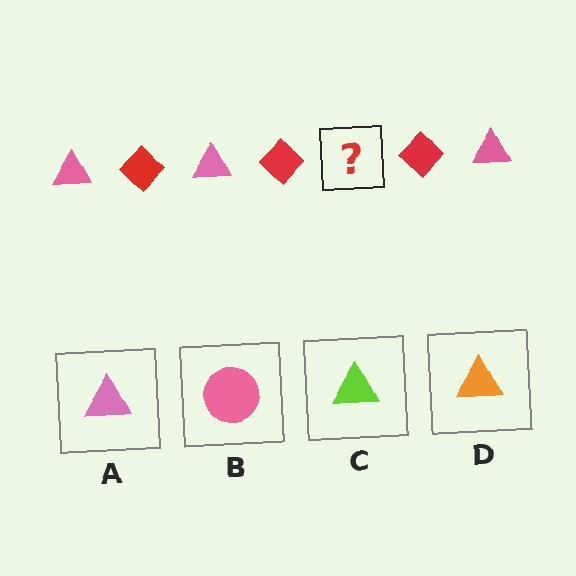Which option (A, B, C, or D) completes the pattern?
A.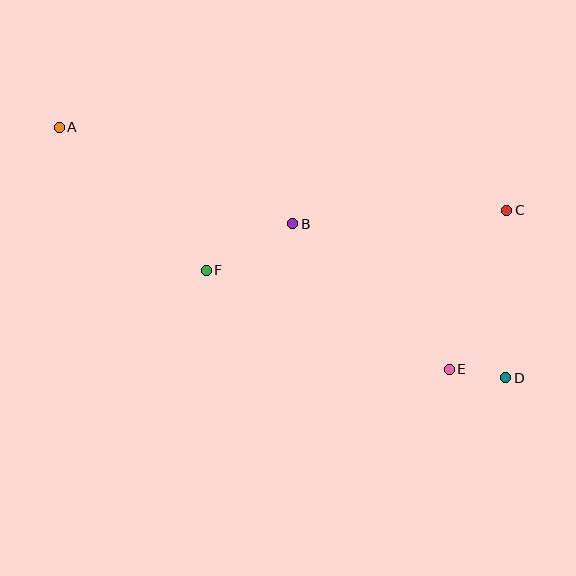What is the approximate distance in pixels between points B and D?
The distance between B and D is approximately 263 pixels.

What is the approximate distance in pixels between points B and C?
The distance between B and C is approximately 214 pixels.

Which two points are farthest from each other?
Points A and D are farthest from each other.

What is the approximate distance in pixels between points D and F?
The distance between D and F is approximately 318 pixels.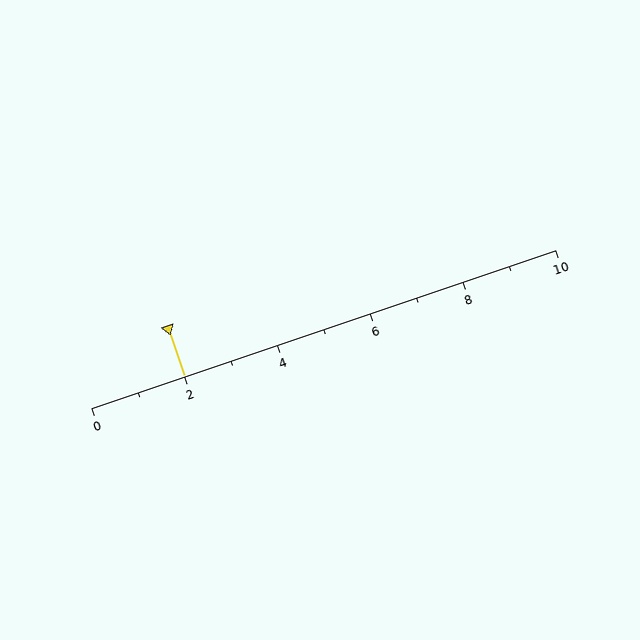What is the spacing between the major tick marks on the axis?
The major ticks are spaced 2 apart.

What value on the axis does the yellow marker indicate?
The marker indicates approximately 2.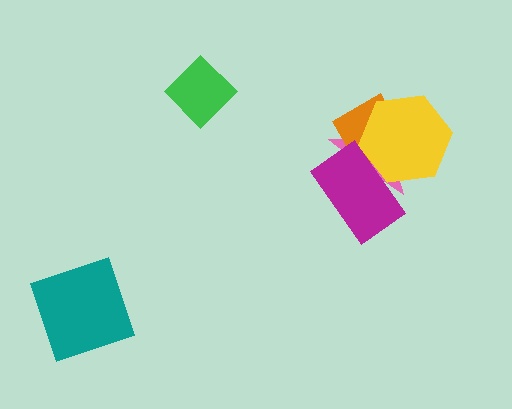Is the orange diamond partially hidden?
Yes, it is partially covered by another shape.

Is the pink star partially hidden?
Yes, it is partially covered by another shape.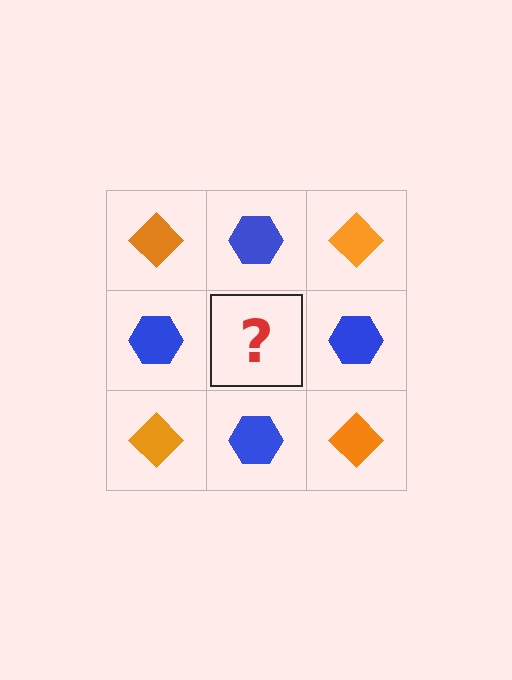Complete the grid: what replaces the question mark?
The question mark should be replaced with an orange diamond.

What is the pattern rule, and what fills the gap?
The rule is that it alternates orange diamond and blue hexagon in a checkerboard pattern. The gap should be filled with an orange diamond.